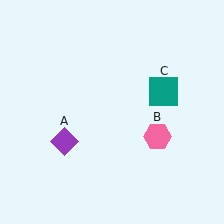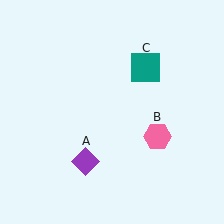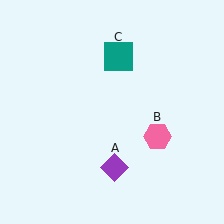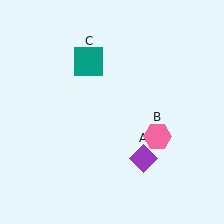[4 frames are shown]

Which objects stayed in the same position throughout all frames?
Pink hexagon (object B) remained stationary.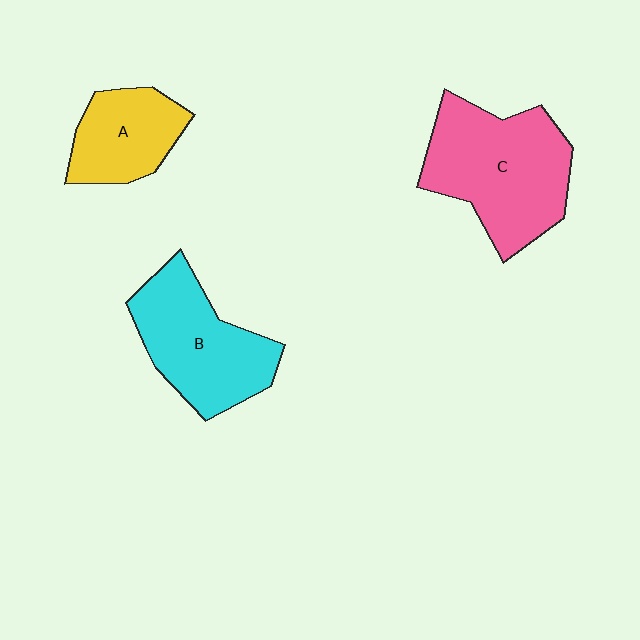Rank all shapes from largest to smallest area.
From largest to smallest: C (pink), B (cyan), A (yellow).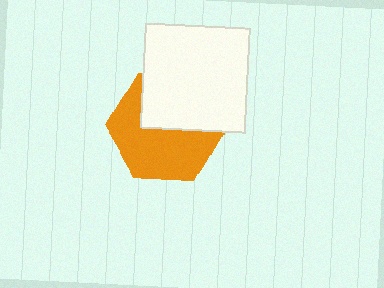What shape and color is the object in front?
The object in front is a white square.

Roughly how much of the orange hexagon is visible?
About half of it is visible (roughly 58%).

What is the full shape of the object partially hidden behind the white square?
The partially hidden object is an orange hexagon.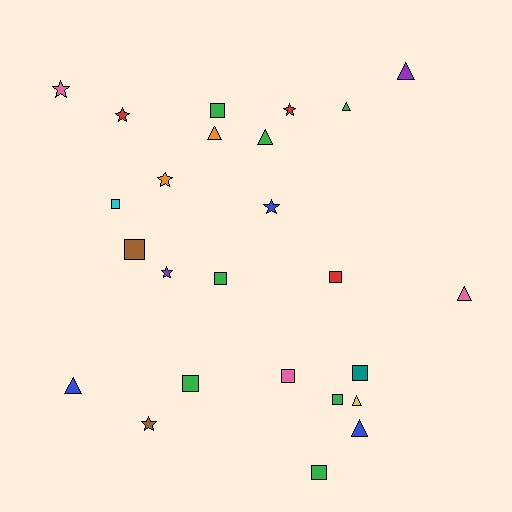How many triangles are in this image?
There are 8 triangles.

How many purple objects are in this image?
There are 2 purple objects.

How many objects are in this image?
There are 25 objects.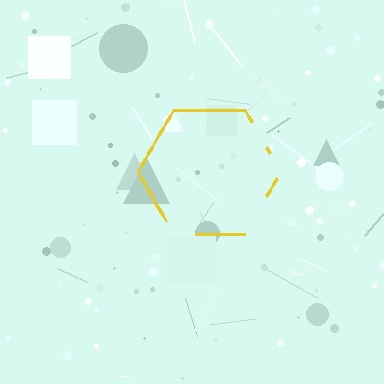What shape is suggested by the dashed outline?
The dashed outline suggests a hexagon.